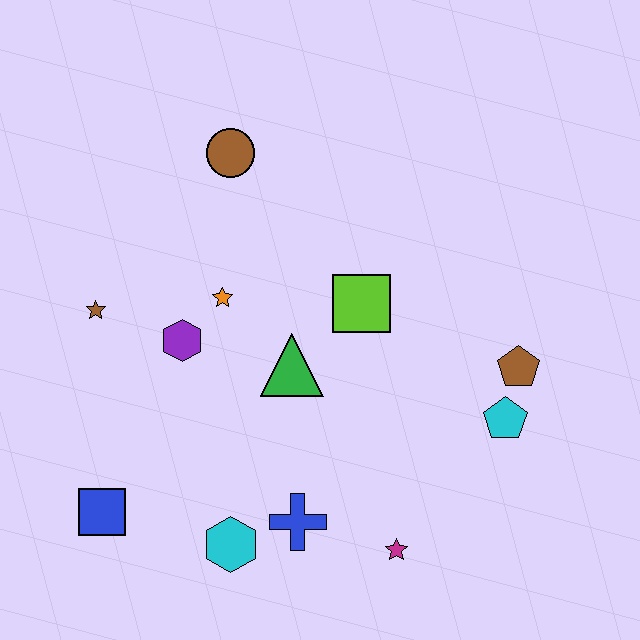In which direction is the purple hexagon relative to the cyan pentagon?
The purple hexagon is to the left of the cyan pentagon.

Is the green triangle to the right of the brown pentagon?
No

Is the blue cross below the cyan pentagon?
Yes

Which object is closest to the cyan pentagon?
The brown pentagon is closest to the cyan pentagon.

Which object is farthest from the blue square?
The brown pentagon is farthest from the blue square.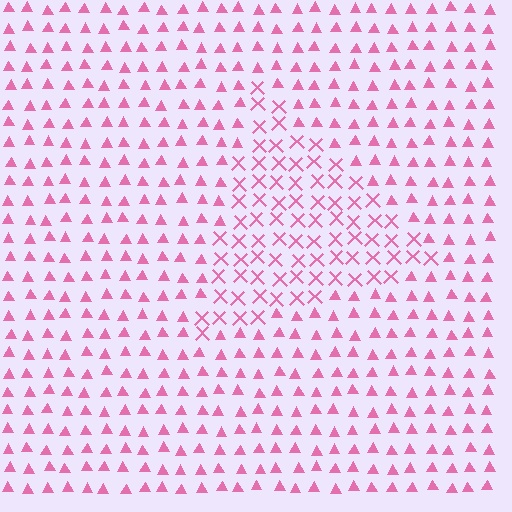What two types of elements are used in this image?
The image uses X marks inside the triangle region and triangles outside it.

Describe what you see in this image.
The image is filled with small pink elements arranged in a uniform grid. A triangle-shaped region contains X marks, while the surrounding area contains triangles. The boundary is defined purely by the change in element shape.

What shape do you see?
I see a triangle.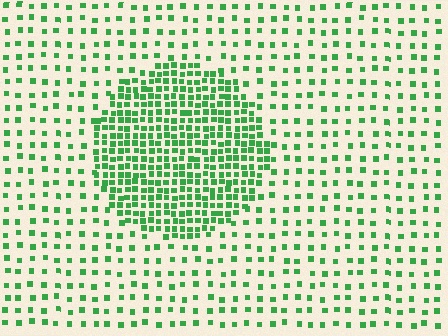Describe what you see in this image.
The image contains small green elements arranged at two different densities. A circle-shaped region is visible where the elements are more densely packed than the surrounding area.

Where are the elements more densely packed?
The elements are more densely packed inside the circle boundary.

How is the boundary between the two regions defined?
The boundary is defined by a change in element density (approximately 2.7x ratio). All elements are the same color, size, and shape.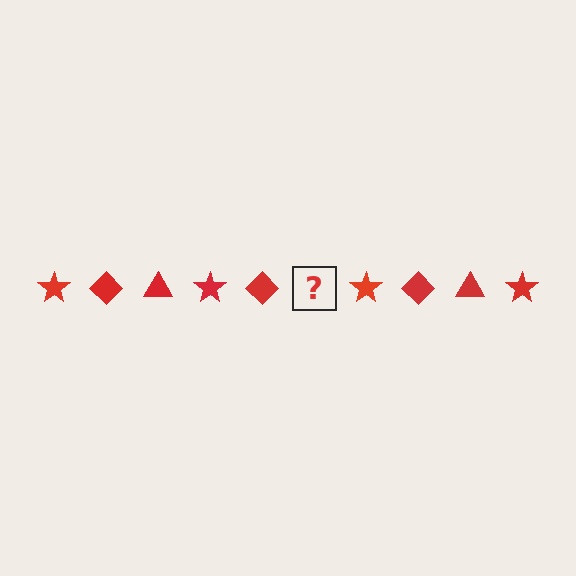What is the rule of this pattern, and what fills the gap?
The rule is that the pattern cycles through star, diamond, triangle shapes in red. The gap should be filled with a red triangle.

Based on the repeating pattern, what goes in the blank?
The blank should be a red triangle.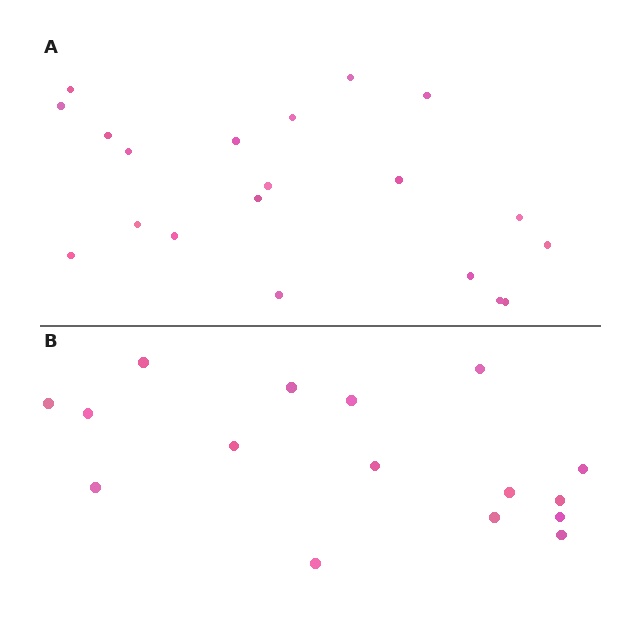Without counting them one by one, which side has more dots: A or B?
Region A (the top region) has more dots.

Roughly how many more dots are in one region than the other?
Region A has about 4 more dots than region B.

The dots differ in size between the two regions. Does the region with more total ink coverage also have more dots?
No. Region B has more total ink coverage because its dots are larger, but region A actually contains more individual dots. Total area can be misleading — the number of items is what matters here.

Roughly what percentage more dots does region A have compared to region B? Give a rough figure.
About 25% more.